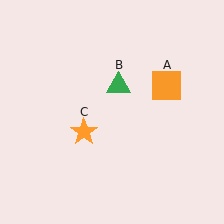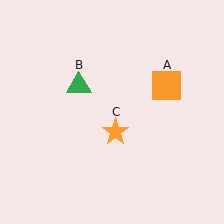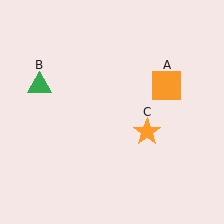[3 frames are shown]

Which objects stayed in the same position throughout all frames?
Orange square (object A) remained stationary.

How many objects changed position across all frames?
2 objects changed position: green triangle (object B), orange star (object C).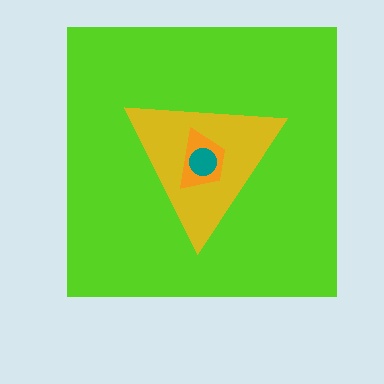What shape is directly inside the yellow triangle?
The orange trapezoid.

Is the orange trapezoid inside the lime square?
Yes.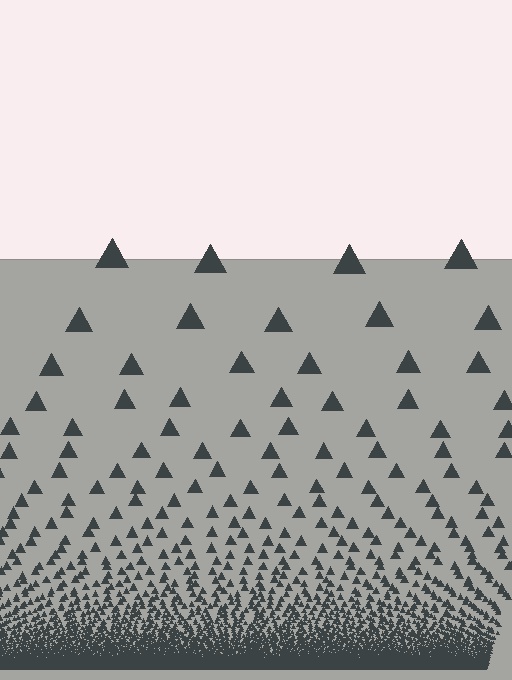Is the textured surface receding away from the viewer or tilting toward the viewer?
The surface appears to tilt toward the viewer. Texture elements get larger and sparser toward the top.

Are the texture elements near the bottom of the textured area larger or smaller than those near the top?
Smaller. The gradient is inverted — elements near the bottom are smaller and denser.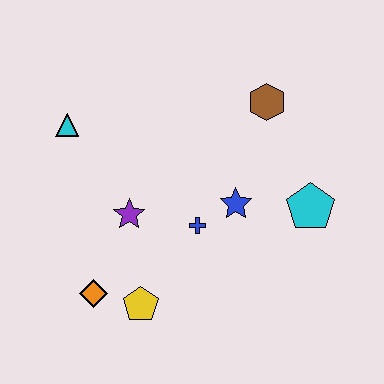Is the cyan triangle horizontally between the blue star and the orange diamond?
No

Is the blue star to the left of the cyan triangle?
No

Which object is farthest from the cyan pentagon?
The cyan triangle is farthest from the cyan pentagon.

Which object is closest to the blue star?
The blue cross is closest to the blue star.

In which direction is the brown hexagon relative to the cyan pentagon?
The brown hexagon is above the cyan pentagon.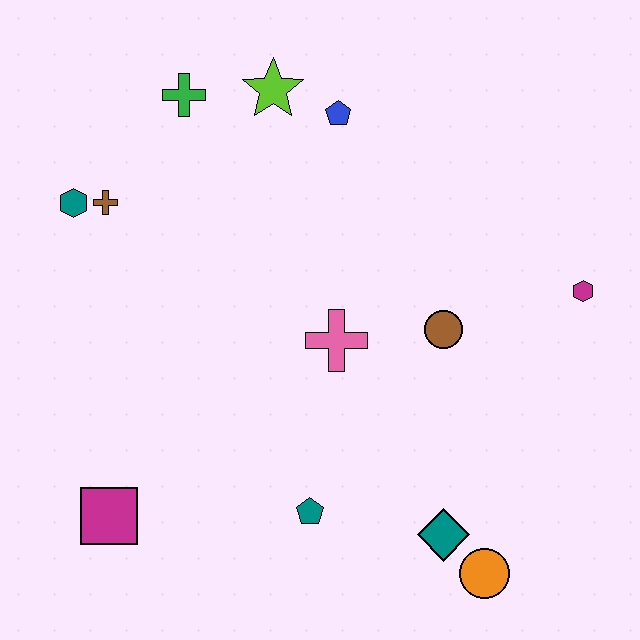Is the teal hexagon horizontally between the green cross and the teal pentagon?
No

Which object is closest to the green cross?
The lime star is closest to the green cross.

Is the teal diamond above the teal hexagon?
No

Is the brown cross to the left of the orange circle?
Yes